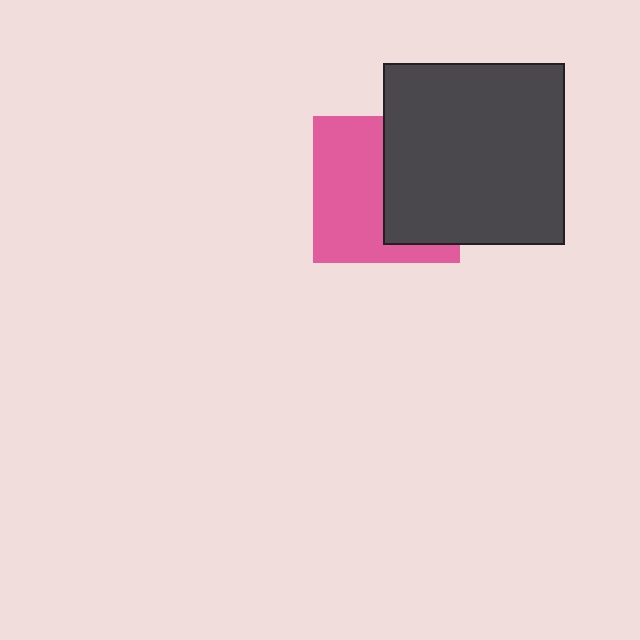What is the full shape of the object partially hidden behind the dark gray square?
The partially hidden object is a pink square.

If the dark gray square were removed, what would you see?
You would see the complete pink square.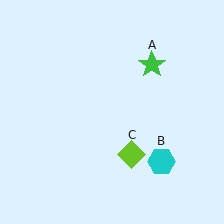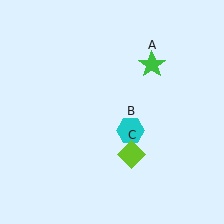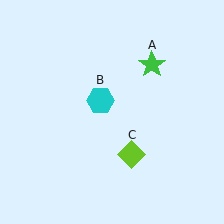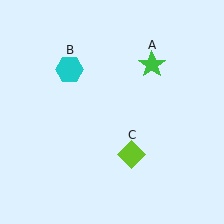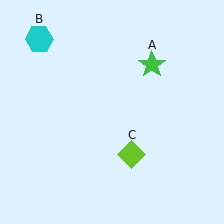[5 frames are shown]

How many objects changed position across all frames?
1 object changed position: cyan hexagon (object B).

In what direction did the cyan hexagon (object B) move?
The cyan hexagon (object B) moved up and to the left.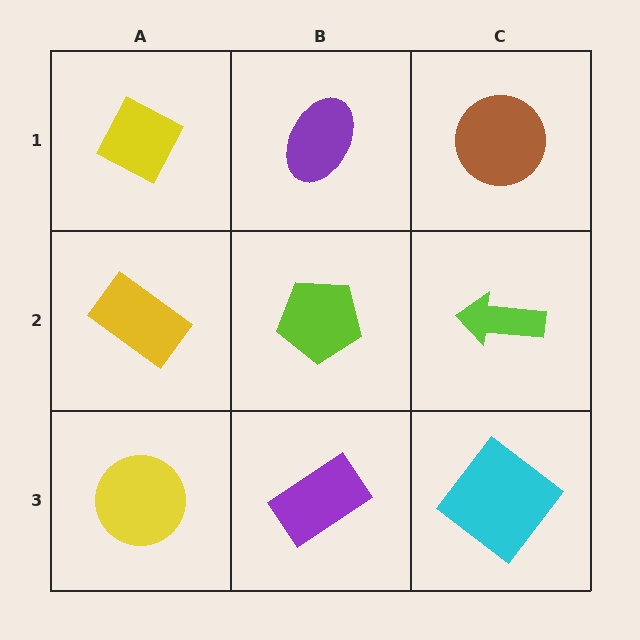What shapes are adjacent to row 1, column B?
A lime pentagon (row 2, column B), a yellow diamond (row 1, column A), a brown circle (row 1, column C).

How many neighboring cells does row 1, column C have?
2.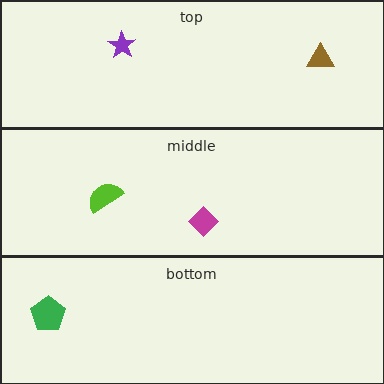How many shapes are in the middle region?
2.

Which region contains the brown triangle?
The top region.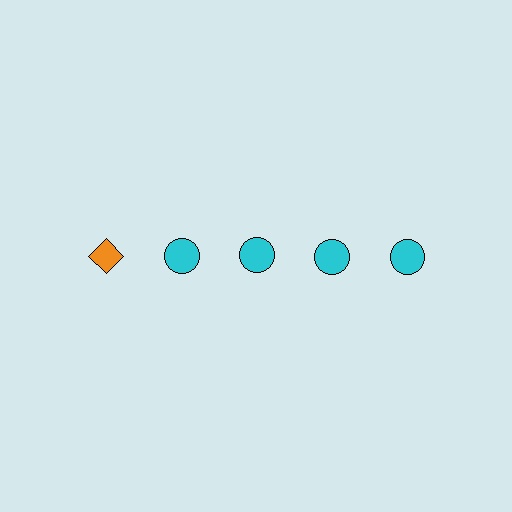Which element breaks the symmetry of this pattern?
The orange diamond in the top row, leftmost column breaks the symmetry. All other shapes are cyan circles.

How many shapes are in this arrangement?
There are 5 shapes arranged in a grid pattern.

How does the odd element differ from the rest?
It differs in both color (orange instead of cyan) and shape (diamond instead of circle).